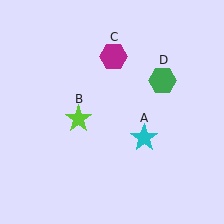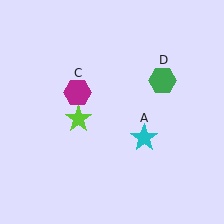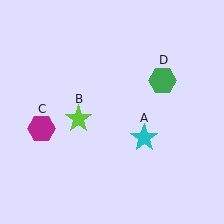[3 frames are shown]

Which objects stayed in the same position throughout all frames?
Cyan star (object A) and lime star (object B) and green hexagon (object D) remained stationary.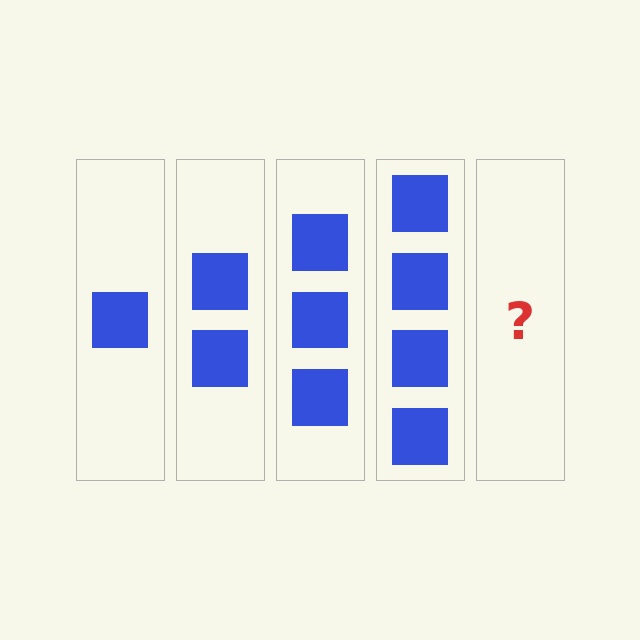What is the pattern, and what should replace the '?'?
The pattern is that each step adds one more square. The '?' should be 5 squares.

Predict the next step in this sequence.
The next step is 5 squares.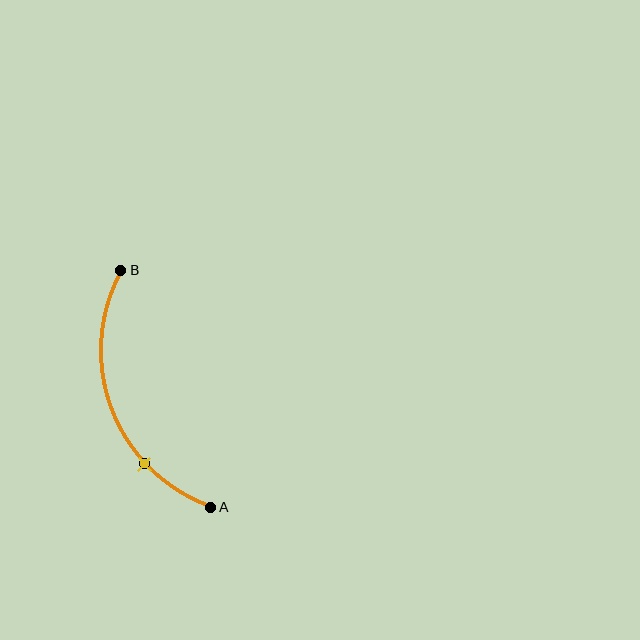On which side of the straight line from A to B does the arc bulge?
The arc bulges to the left of the straight line connecting A and B.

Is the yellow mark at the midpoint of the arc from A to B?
No. The yellow mark lies on the arc but is closer to endpoint A. The arc midpoint would be at the point on the curve equidistant along the arc from both A and B.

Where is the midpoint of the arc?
The arc midpoint is the point on the curve farthest from the straight line joining A and B. It sits to the left of that line.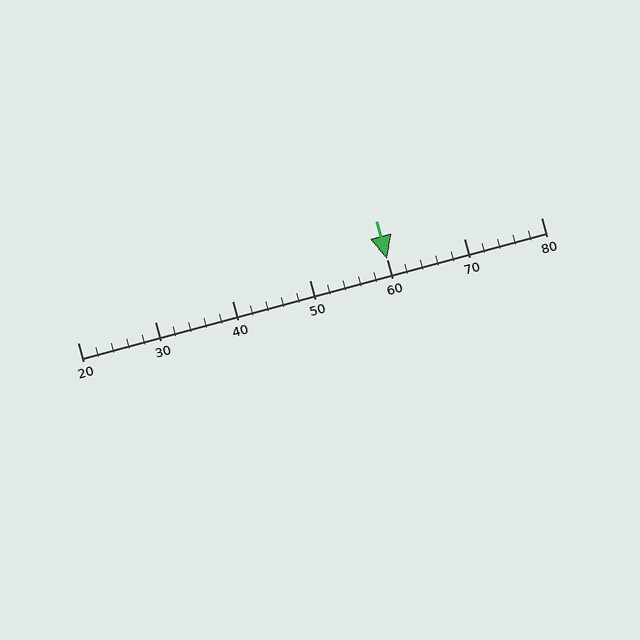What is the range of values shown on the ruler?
The ruler shows values from 20 to 80.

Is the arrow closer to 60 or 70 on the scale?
The arrow is closer to 60.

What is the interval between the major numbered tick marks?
The major tick marks are spaced 10 units apart.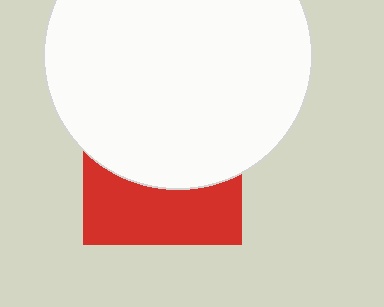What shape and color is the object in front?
The object in front is a white circle.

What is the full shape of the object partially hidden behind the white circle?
The partially hidden object is a red square.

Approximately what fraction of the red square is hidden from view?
Roughly 60% of the red square is hidden behind the white circle.